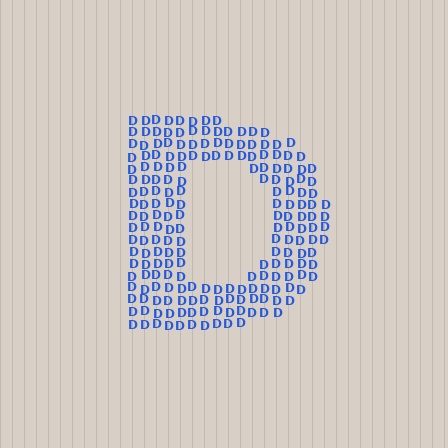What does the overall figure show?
The overall figure shows the letter D.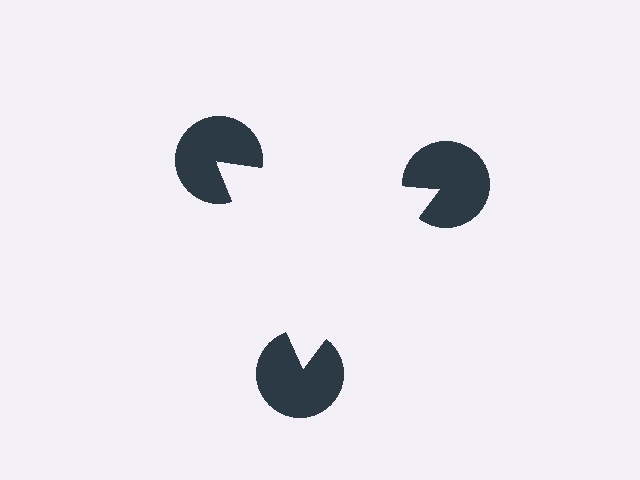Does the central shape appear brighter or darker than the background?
It typically appears slightly brighter than the background, even though no actual brightness change is drawn.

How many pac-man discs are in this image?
There are 3 — one at each vertex of the illusory triangle.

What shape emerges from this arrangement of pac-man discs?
An illusory triangle — its edges are inferred from the aligned wedge cuts in the pac-man discs, not physically drawn.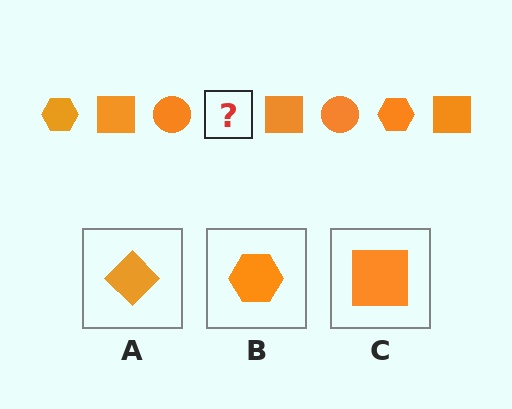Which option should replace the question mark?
Option B.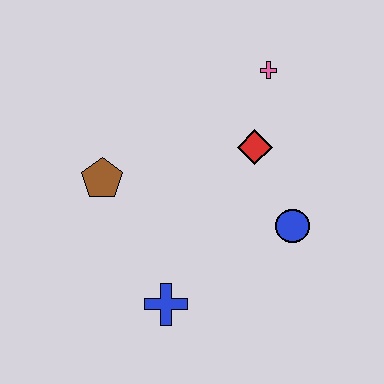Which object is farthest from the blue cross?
The pink cross is farthest from the blue cross.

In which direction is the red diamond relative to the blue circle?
The red diamond is above the blue circle.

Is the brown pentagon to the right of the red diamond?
No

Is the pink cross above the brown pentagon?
Yes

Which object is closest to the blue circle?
The red diamond is closest to the blue circle.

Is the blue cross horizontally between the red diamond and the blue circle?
No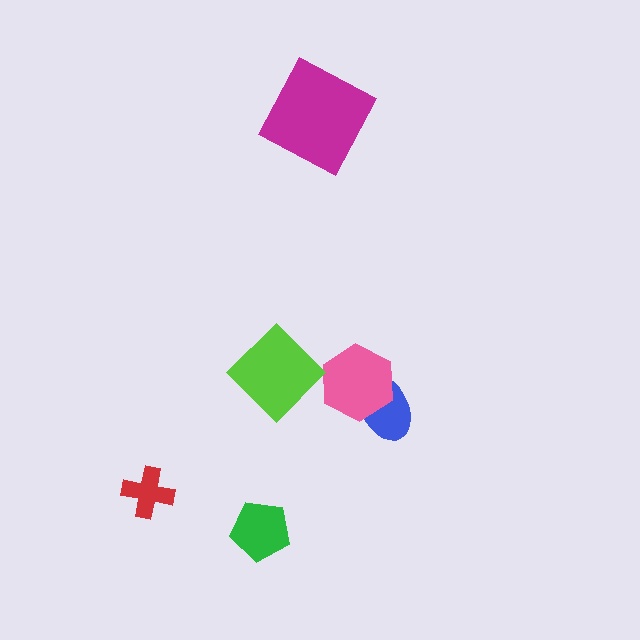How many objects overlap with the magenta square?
0 objects overlap with the magenta square.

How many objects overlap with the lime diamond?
0 objects overlap with the lime diamond.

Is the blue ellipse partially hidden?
Yes, it is partially covered by another shape.